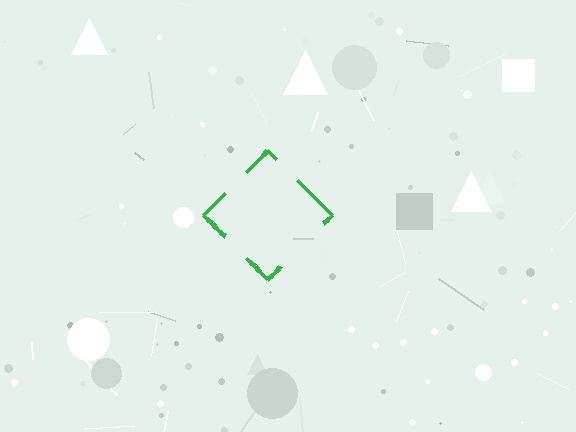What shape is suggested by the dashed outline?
The dashed outline suggests a diamond.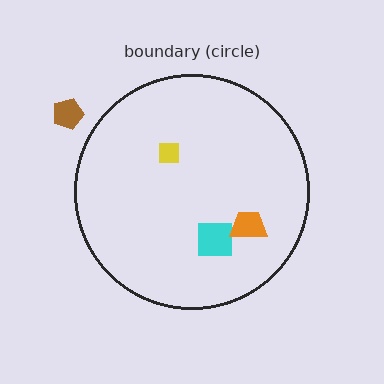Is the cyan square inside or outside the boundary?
Inside.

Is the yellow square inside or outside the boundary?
Inside.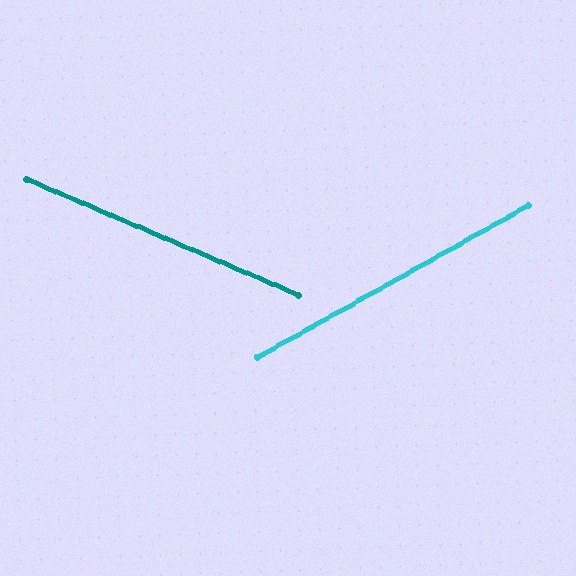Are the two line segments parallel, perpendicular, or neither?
Neither parallel nor perpendicular — they differ by about 52°.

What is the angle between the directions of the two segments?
Approximately 52 degrees.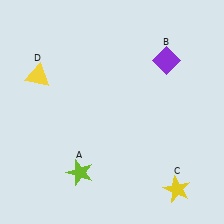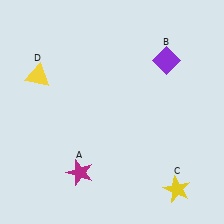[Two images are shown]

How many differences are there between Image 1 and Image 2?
There is 1 difference between the two images.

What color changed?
The star (A) changed from lime in Image 1 to magenta in Image 2.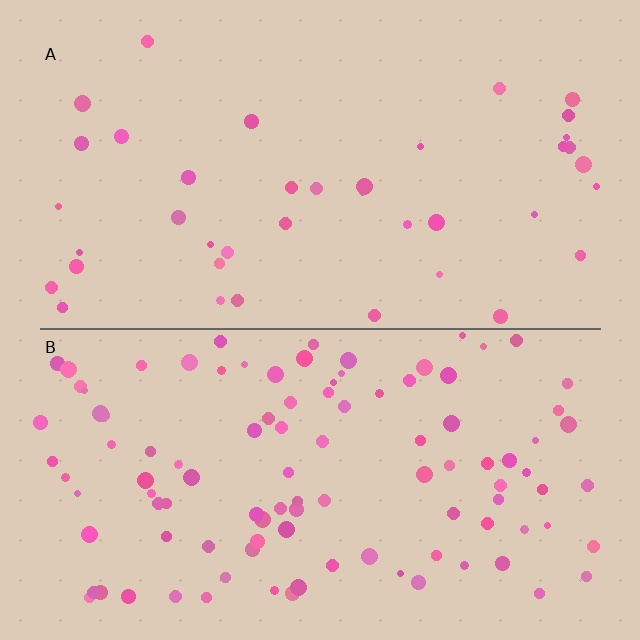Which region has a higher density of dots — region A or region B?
B (the bottom).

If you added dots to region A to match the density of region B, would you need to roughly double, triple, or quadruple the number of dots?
Approximately triple.